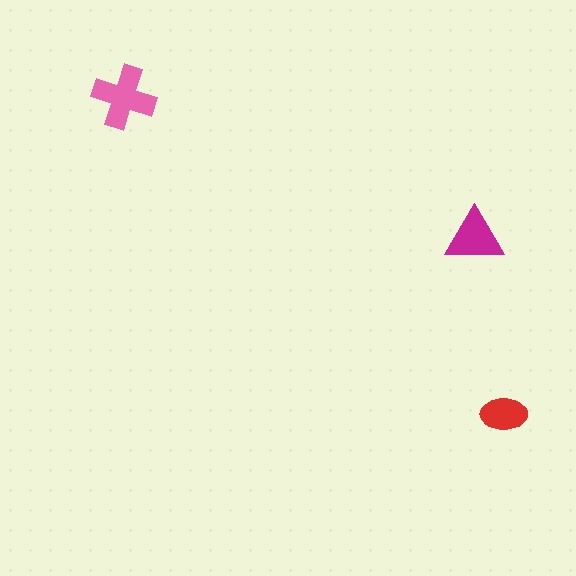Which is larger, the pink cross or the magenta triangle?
The pink cross.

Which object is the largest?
The pink cross.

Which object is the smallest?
The red ellipse.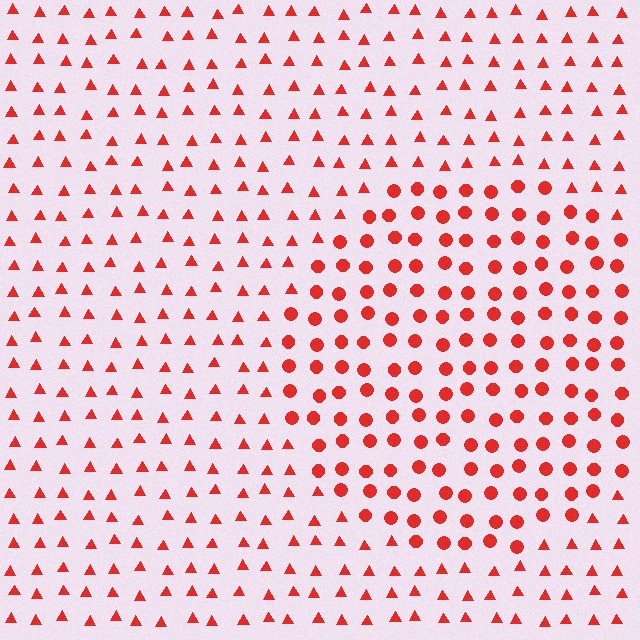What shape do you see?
I see a circle.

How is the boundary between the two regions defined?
The boundary is defined by a change in element shape: circles inside vs. triangles outside. All elements share the same color and spacing.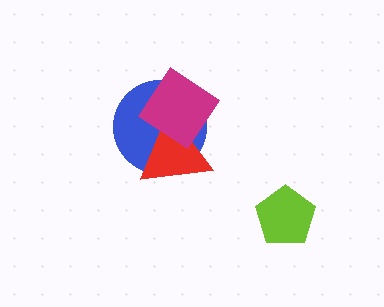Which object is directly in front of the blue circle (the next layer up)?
The red triangle is directly in front of the blue circle.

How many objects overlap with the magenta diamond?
2 objects overlap with the magenta diamond.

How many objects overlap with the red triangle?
2 objects overlap with the red triangle.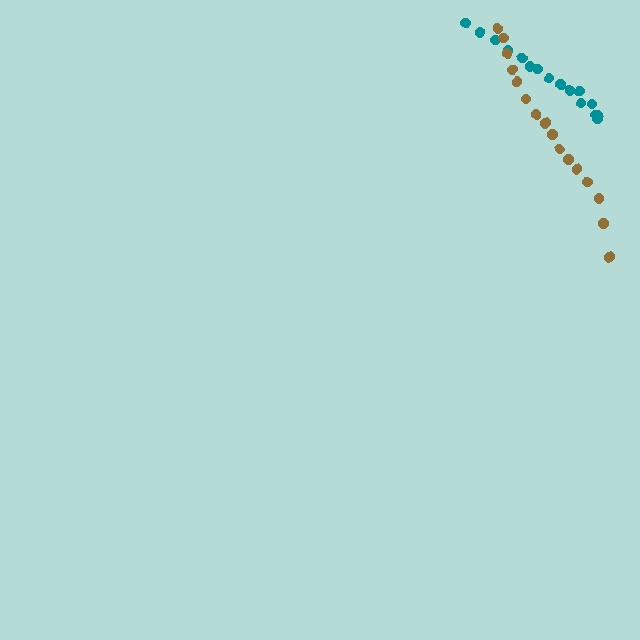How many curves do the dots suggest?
There are 2 distinct paths.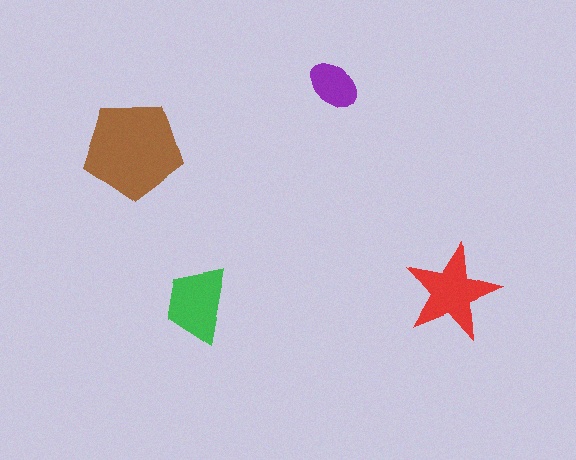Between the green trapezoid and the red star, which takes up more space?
The red star.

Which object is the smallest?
The purple ellipse.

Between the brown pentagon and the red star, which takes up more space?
The brown pentagon.